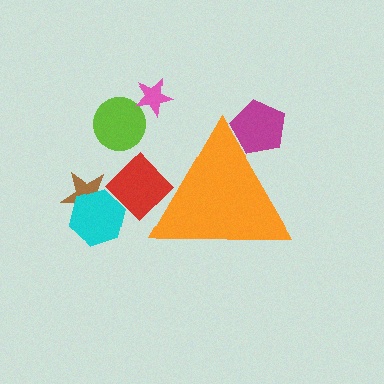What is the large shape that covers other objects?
An orange triangle.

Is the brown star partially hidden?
No, the brown star is fully visible.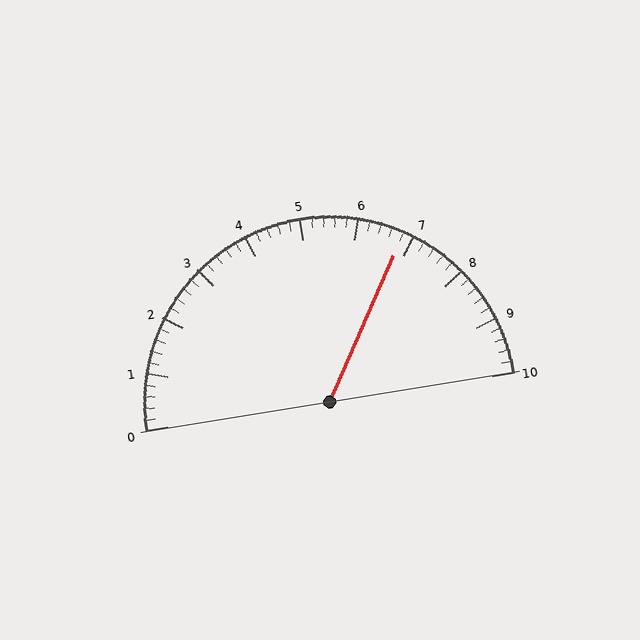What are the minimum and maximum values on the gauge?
The gauge ranges from 0 to 10.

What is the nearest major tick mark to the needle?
The nearest major tick mark is 7.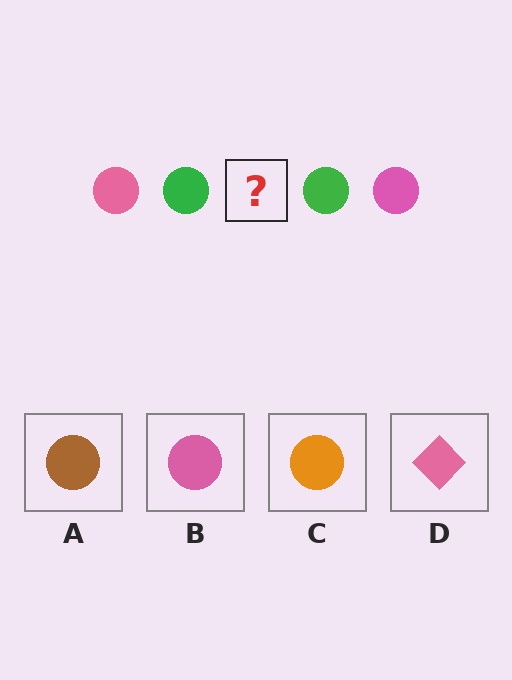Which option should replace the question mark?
Option B.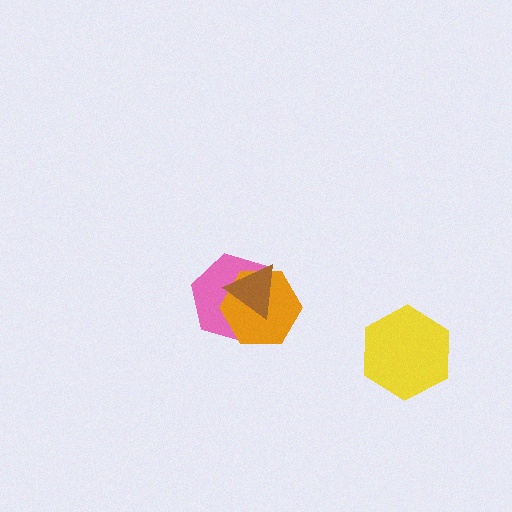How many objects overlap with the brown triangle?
2 objects overlap with the brown triangle.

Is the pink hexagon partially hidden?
Yes, it is partially covered by another shape.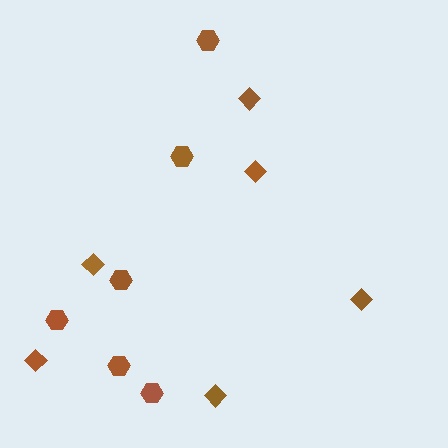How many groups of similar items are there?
There are 2 groups: one group of hexagons (6) and one group of diamonds (6).